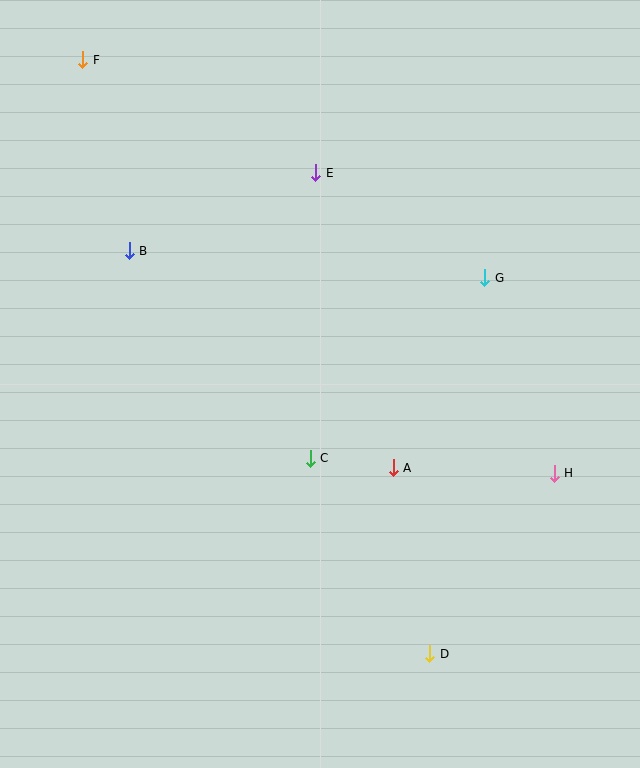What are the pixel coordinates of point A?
Point A is at (393, 468).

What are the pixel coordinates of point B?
Point B is at (129, 251).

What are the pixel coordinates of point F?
Point F is at (83, 60).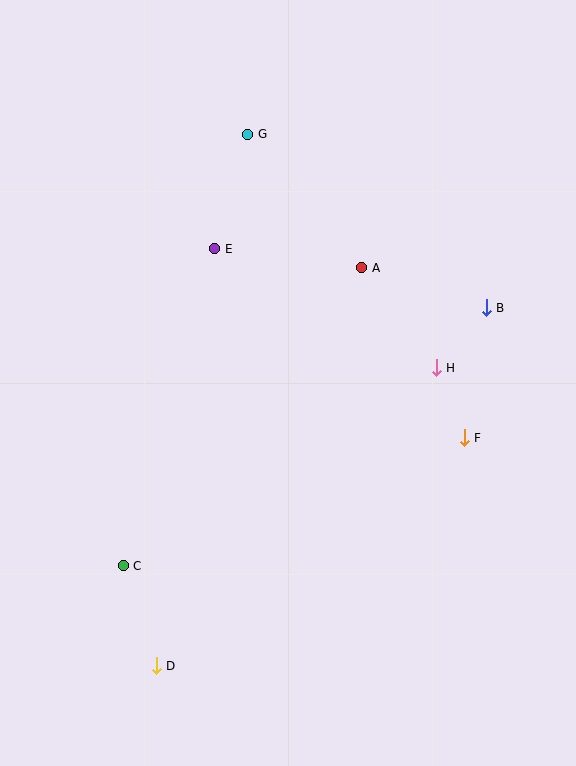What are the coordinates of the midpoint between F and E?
The midpoint between F and E is at (339, 343).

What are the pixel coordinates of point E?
Point E is at (215, 249).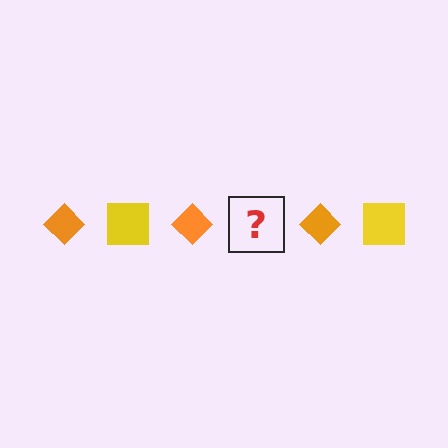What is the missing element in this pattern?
The missing element is a yellow square.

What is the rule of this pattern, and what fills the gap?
The rule is that the pattern alternates between orange diamond and yellow square. The gap should be filled with a yellow square.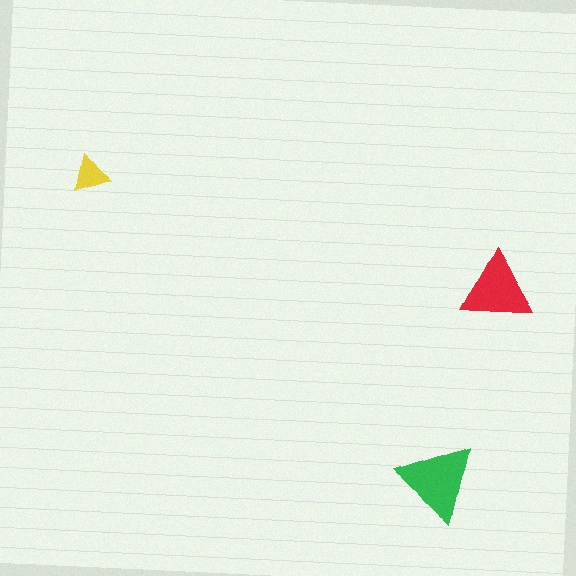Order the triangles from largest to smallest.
the green one, the red one, the yellow one.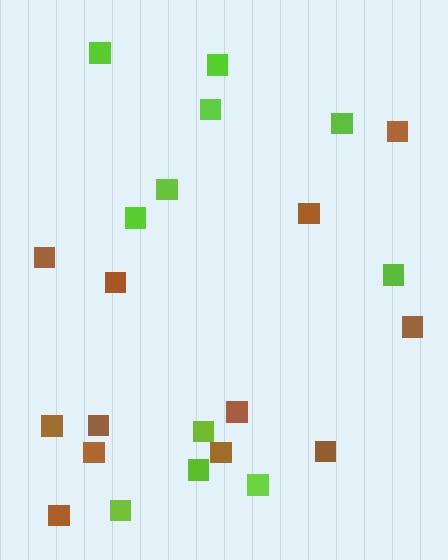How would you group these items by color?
There are 2 groups: one group of lime squares (11) and one group of brown squares (12).